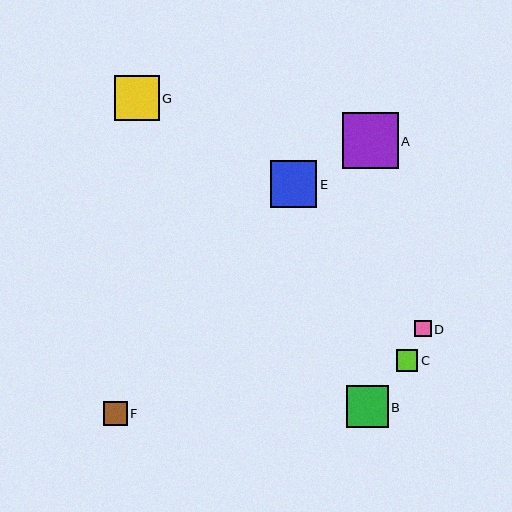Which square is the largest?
Square A is the largest with a size of approximately 56 pixels.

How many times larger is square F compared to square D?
Square F is approximately 1.4 times the size of square D.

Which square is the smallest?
Square D is the smallest with a size of approximately 17 pixels.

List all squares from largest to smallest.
From largest to smallest: A, E, G, B, F, C, D.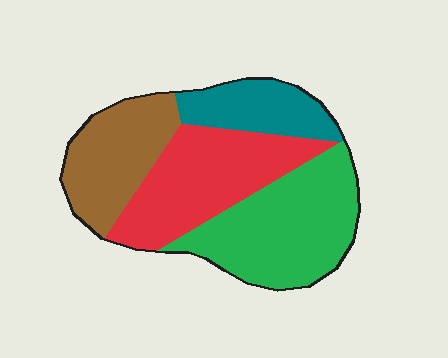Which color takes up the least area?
Teal, at roughly 15%.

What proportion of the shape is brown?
Brown covers around 20% of the shape.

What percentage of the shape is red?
Red takes up between a quarter and a half of the shape.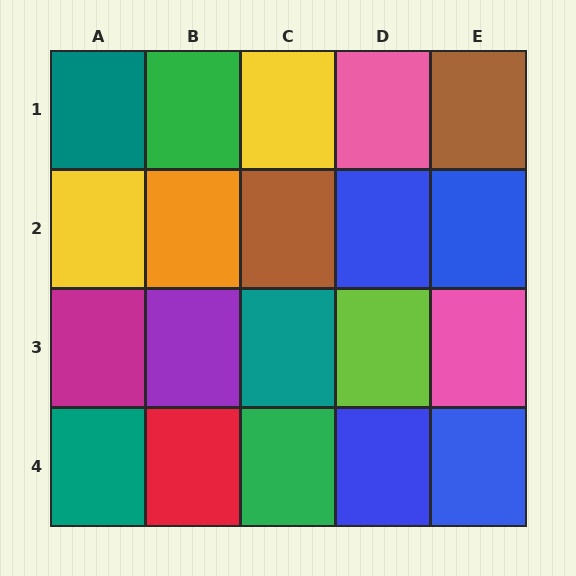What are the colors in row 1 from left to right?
Teal, green, yellow, pink, brown.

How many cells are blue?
4 cells are blue.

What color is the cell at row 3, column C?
Teal.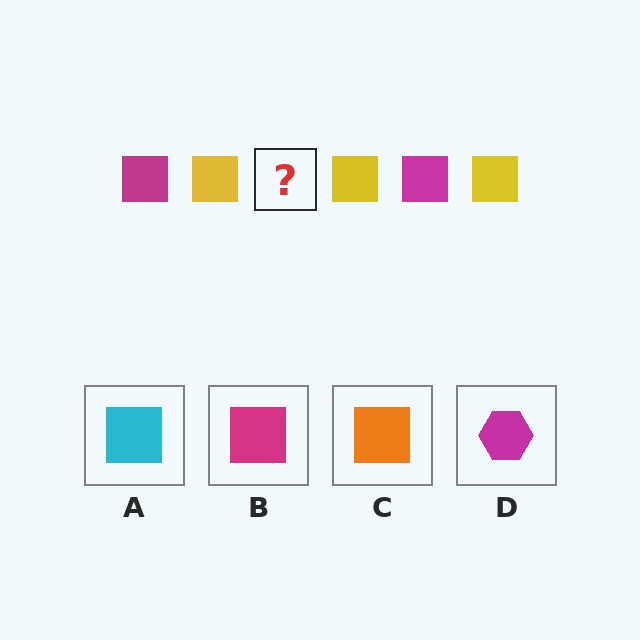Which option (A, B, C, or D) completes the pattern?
B.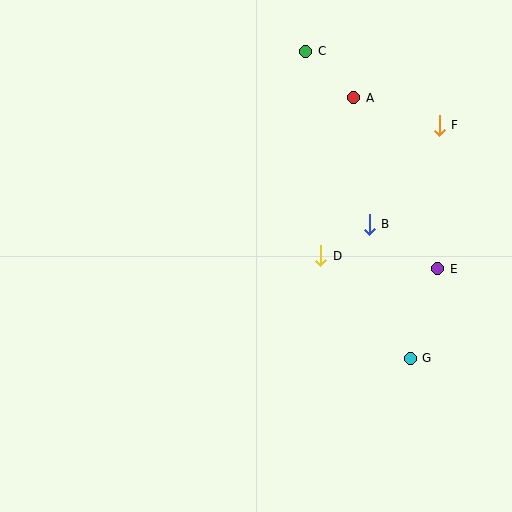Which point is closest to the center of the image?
Point D at (321, 256) is closest to the center.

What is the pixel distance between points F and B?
The distance between F and B is 121 pixels.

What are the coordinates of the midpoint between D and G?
The midpoint between D and G is at (365, 307).